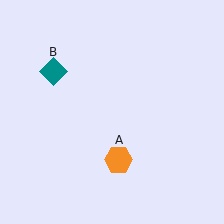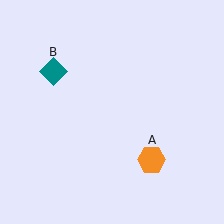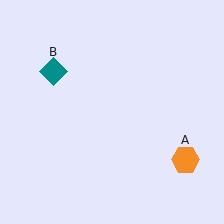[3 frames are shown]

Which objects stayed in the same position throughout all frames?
Teal diamond (object B) remained stationary.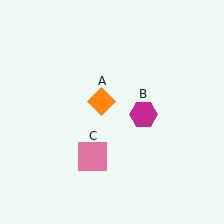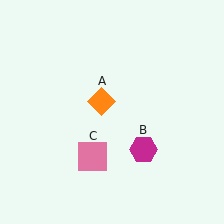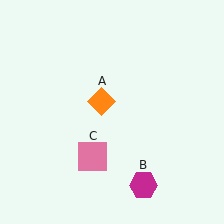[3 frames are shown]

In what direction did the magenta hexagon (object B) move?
The magenta hexagon (object B) moved down.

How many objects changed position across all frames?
1 object changed position: magenta hexagon (object B).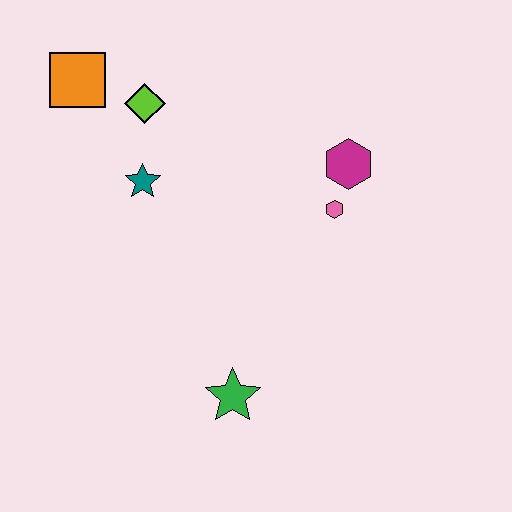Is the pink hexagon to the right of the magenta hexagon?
No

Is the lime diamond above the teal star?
Yes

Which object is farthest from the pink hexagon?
The orange square is farthest from the pink hexagon.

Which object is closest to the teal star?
The lime diamond is closest to the teal star.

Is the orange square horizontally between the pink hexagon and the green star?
No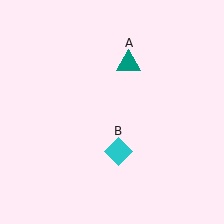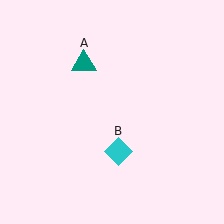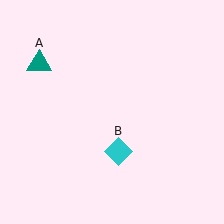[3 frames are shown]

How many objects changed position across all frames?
1 object changed position: teal triangle (object A).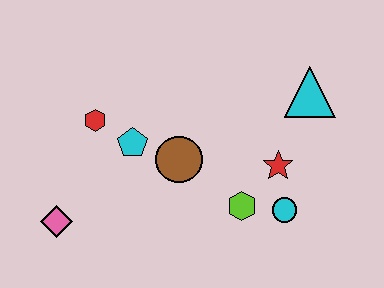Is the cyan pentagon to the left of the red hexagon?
No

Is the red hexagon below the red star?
No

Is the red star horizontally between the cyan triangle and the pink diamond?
Yes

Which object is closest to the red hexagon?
The cyan pentagon is closest to the red hexagon.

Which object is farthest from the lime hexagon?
The pink diamond is farthest from the lime hexagon.